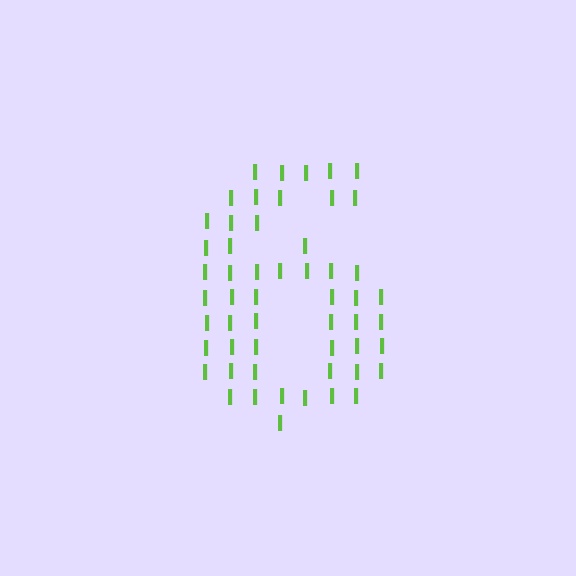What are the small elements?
The small elements are letter I's.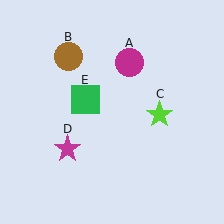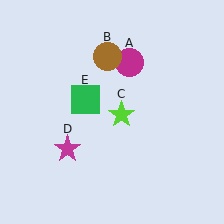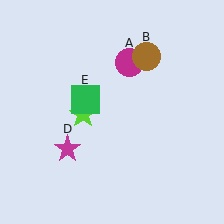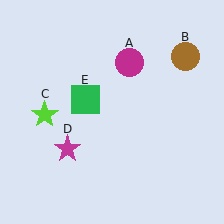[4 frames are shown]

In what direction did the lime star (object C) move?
The lime star (object C) moved left.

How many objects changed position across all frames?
2 objects changed position: brown circle (object B), lime star (object C).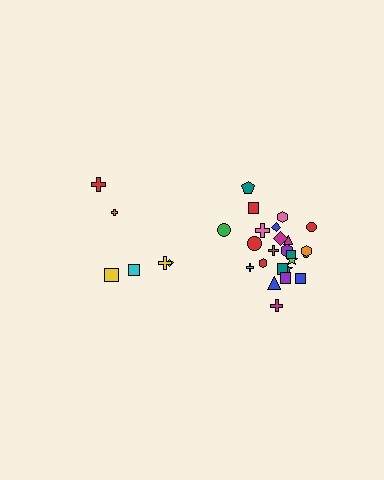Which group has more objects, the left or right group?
The right group.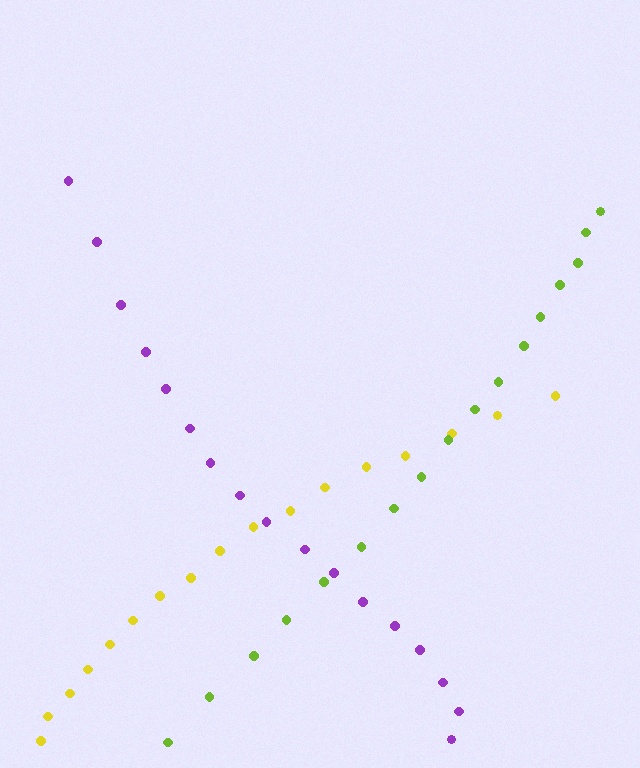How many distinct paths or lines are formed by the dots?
There are 3 distinct paths.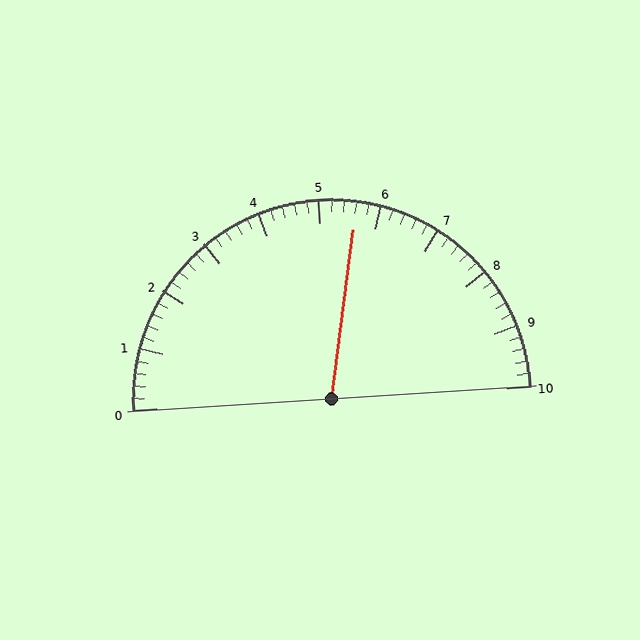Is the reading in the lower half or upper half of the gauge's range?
The reading is in the upper half of the range (0 to 10).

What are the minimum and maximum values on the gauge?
The gauge ranges from 0 to 10.